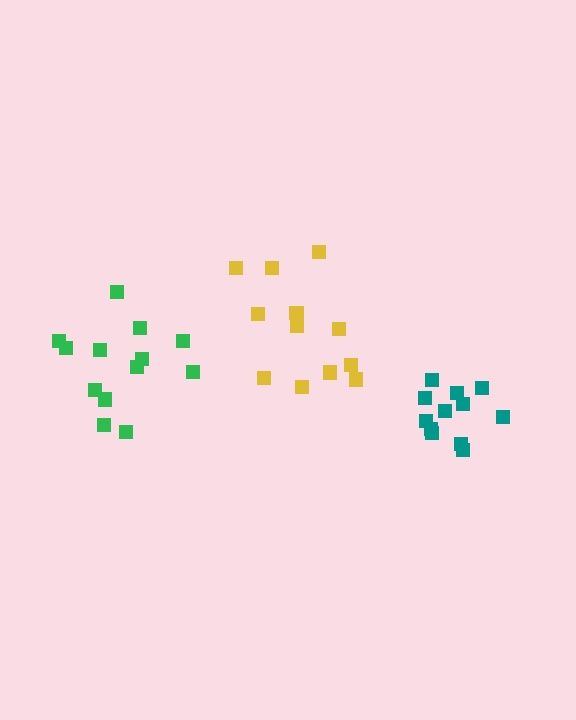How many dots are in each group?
Group 1: 12 dots, Group 2: 13 dots, Group 3: 12 dots (37 total).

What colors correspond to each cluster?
The clusters are colored: teal, green, yellow.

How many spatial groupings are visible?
There are 3 spatial groupings.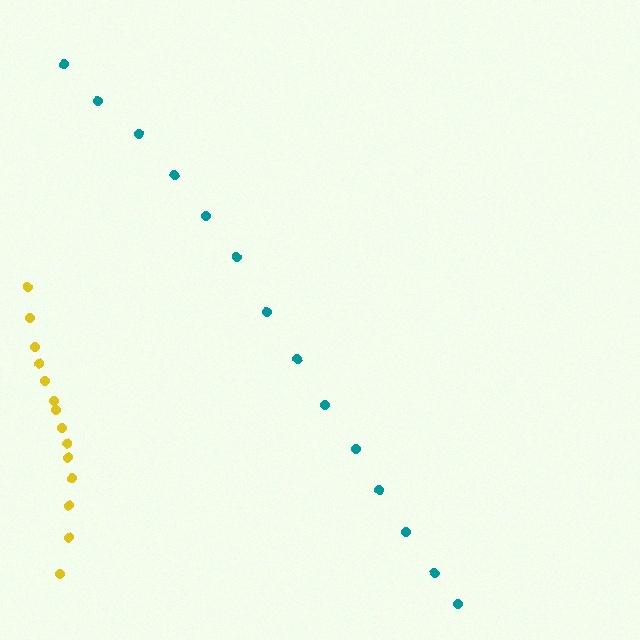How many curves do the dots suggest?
There are 2 distinct paths.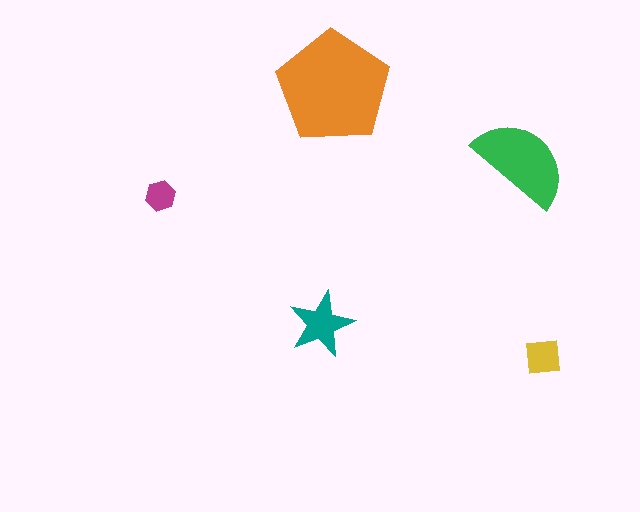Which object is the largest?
The orange pentagon.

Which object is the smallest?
The magenta hexagon.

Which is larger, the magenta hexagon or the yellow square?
The yellow square.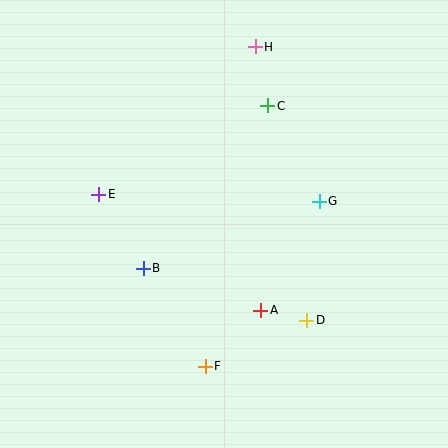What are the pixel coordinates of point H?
Point H is at (255, 47).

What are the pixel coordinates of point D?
Point D is at (307, 320).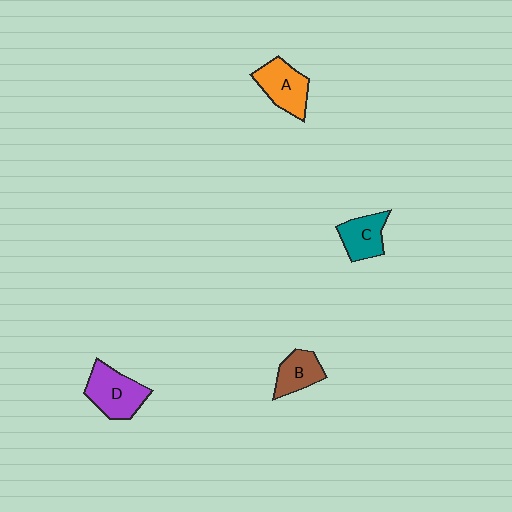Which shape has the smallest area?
Shape B (brown).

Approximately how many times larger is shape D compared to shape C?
Approximately 1.4 times.